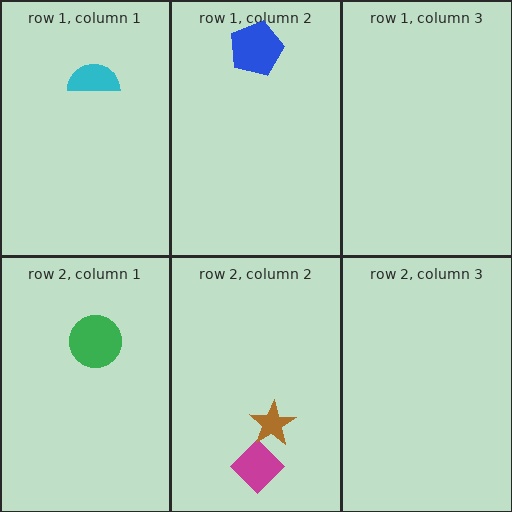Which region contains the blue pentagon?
The row 1, column 2 region.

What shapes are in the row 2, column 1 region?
The green circle.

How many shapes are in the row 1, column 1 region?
1.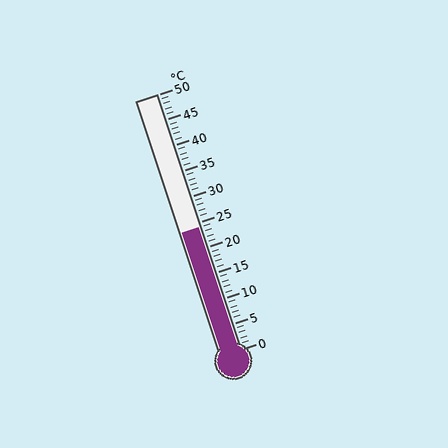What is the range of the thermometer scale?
The thermometer scale ranges from 0°C to 50°C.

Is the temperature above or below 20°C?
The temperature is above 20°C.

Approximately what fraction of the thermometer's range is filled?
The thermometer is filled to approximately 50% of its range.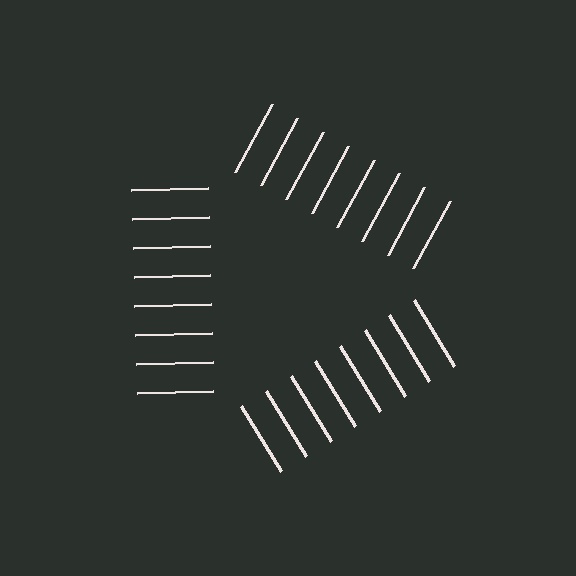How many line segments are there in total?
24 — 8 along each of the 3 edges.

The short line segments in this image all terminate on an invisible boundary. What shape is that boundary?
An illusory triangle — the line segments terminate on its edges but no continuous stroke is drawn.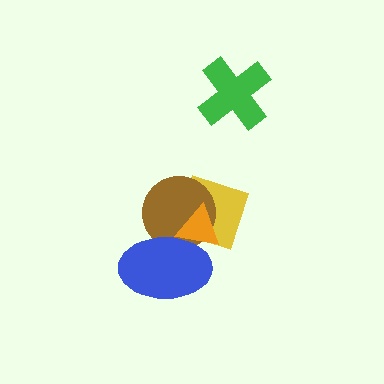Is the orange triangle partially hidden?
Yes, it is partially covered by another shape.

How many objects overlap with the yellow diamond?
3 objects overlap with the yellow diamond.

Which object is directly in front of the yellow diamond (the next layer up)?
The brown circle is directly in front of the yellow diamond.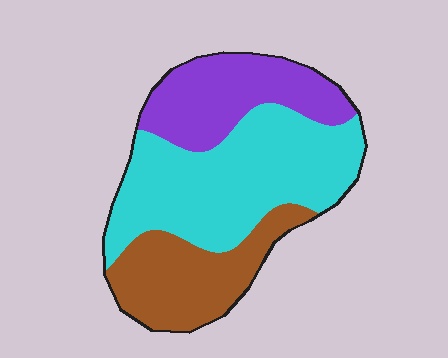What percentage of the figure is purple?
Purple covers 26% of the figure.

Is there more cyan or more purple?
Cyan.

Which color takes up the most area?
Cyan, at roughly 50%.